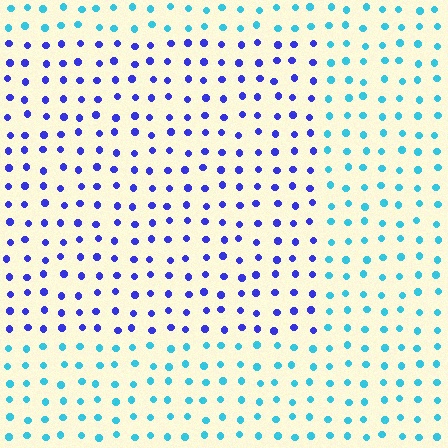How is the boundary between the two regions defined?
The boundary is defined purely by a slight shift in hue (about 52 degrees). Spacing, size, and orientation are identical on both sides.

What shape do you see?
I see a rectangle.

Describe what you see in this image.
The image is filled with small cyan elements in a uniform arrangement. A rectangle-shaped region is visible where the elements are tinted to a slightly different hue, forming a subtle color boundary.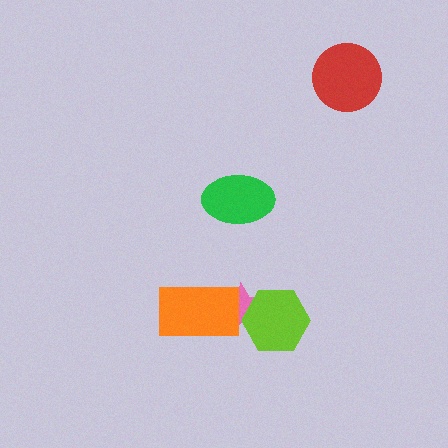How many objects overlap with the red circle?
0 objects overlap with the red circle.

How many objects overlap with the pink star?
2 objects overlap with the pink star.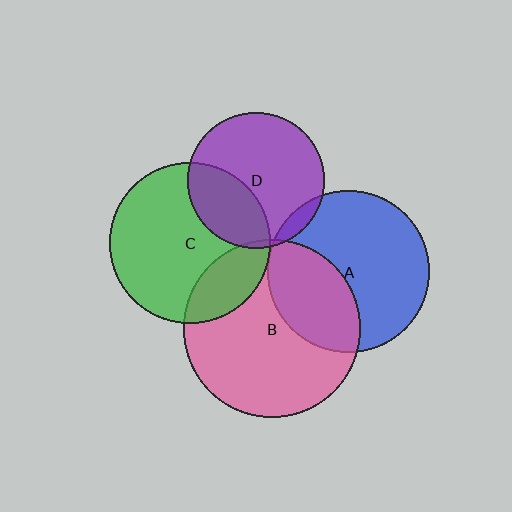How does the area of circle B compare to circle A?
Approximately 1.2 times.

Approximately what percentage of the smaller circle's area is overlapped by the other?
Approximately 5%.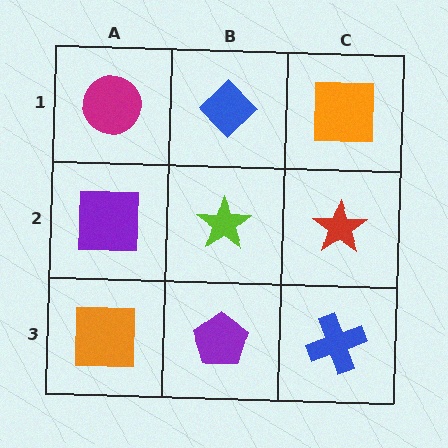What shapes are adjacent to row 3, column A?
A purple square (row 2, column A), a purple pentagon (row 3, column B).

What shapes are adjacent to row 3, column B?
A lime star (row 2, column B), an orange square (row 3, column A), a blue cross (row 3, column C).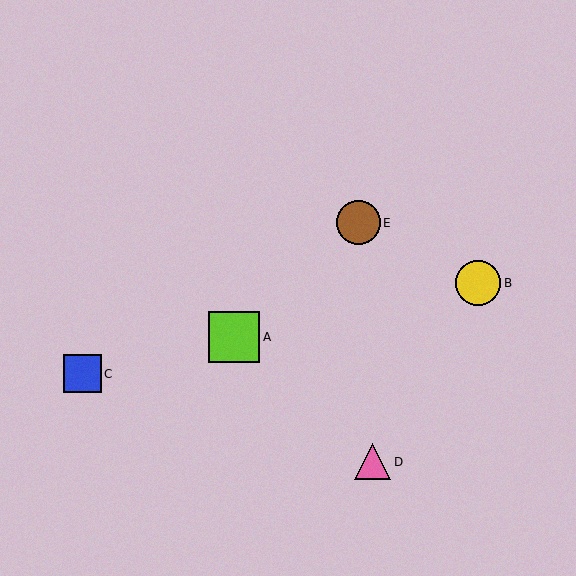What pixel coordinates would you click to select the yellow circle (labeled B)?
Click at (478, 283) to select the yellow circle B.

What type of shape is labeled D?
Shape D is a pink triangle.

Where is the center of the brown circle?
The center of the brown circle is at (358, 223).